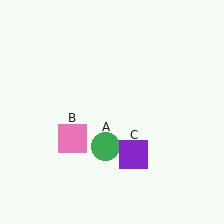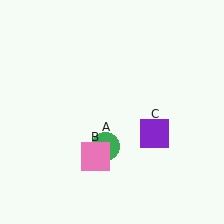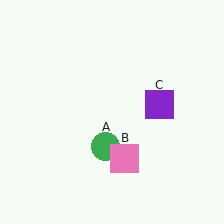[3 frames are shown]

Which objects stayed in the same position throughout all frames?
Green circle (object A) remained stationary.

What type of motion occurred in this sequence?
The pink square (object B), purple square (object C) rotated counterclockwise around the center of the scene.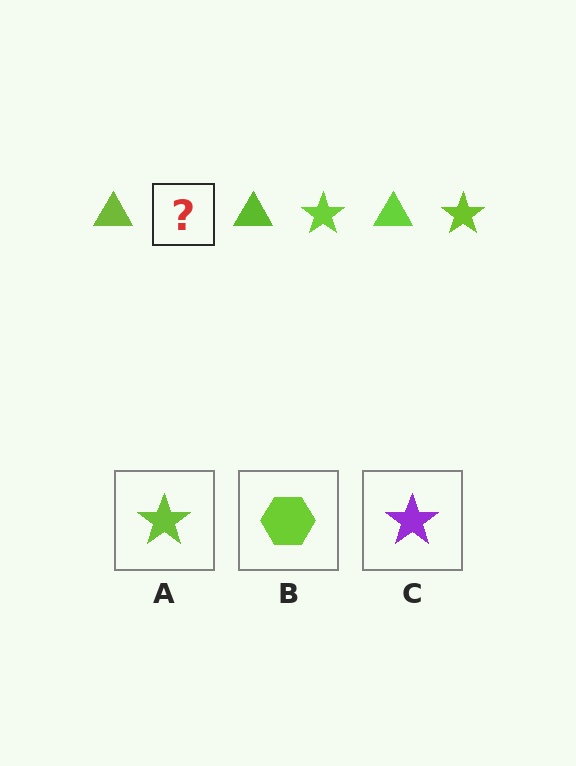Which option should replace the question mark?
Option A.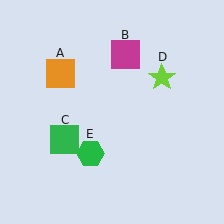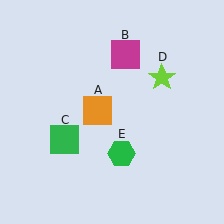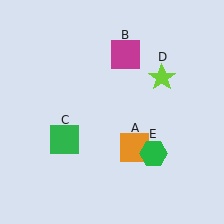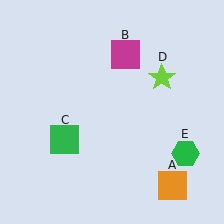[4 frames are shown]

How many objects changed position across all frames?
2 objects changed position: orange square (object A), green hexagon (object E).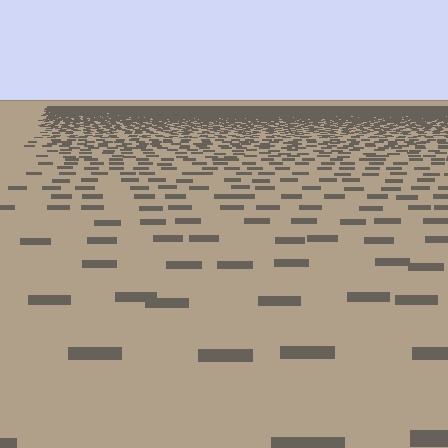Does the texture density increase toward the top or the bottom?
Density increases toward the top.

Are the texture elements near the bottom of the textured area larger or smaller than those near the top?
Larger. Near the bottom, elements are closer to the viewer and appear at a bigger on-screen size.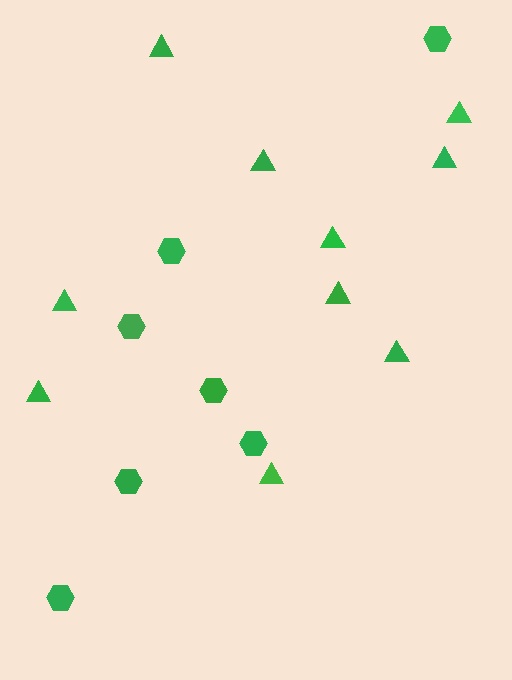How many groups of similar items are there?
There are 2 groups: one group of hexagons (7) and one group of triangles (10).